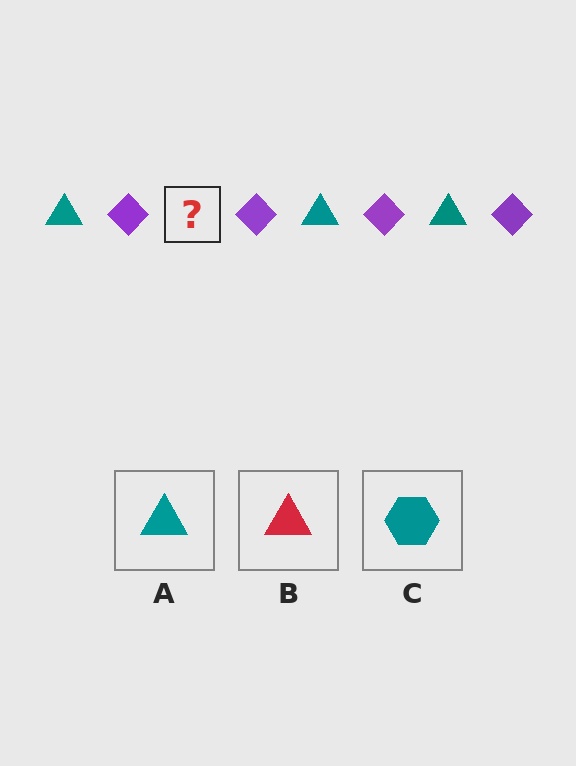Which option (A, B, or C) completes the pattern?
A.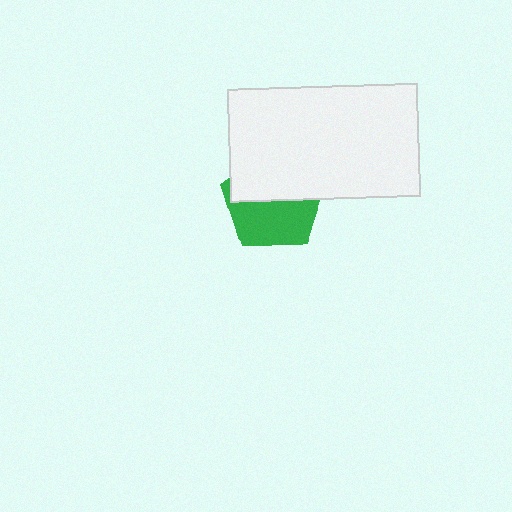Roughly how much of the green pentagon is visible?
About half of it is visible (roughly 50%).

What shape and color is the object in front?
The object in front is a white rectangle.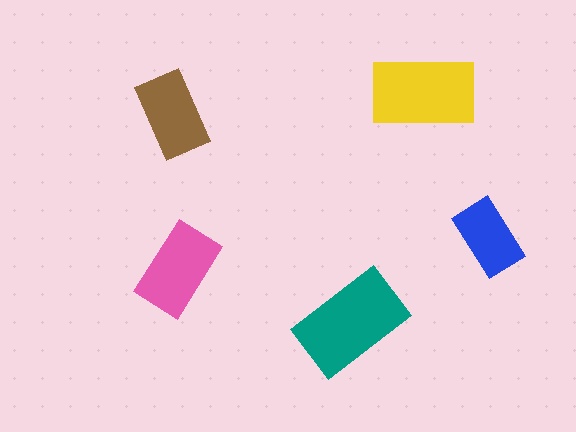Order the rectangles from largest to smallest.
the teal one, the yellow one, the pink one, the brown one, the blue one.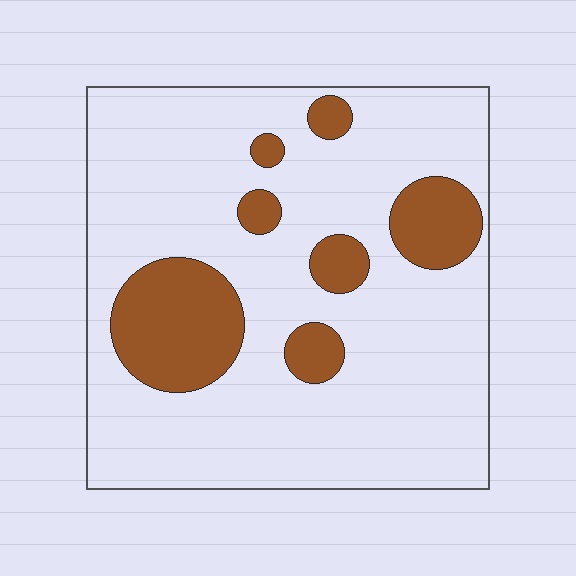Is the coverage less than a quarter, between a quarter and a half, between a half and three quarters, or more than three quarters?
Less than a quarter.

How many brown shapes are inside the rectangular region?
7.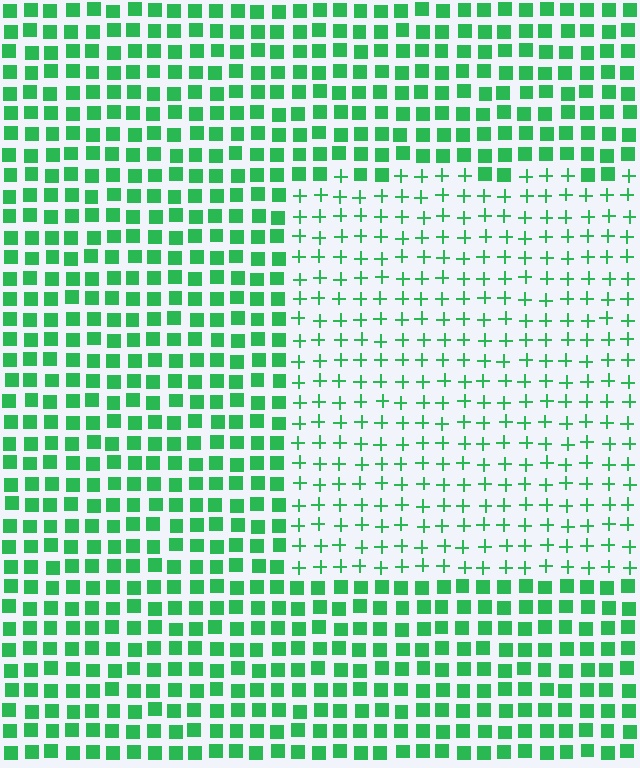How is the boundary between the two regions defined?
The boundary is defined by a change in element shape: plus signs inside vs. squares outside. All elements share the same color and spacing.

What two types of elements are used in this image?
The image uses plus signs inside the rectangle region and squares outside it.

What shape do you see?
I see a rectangle.